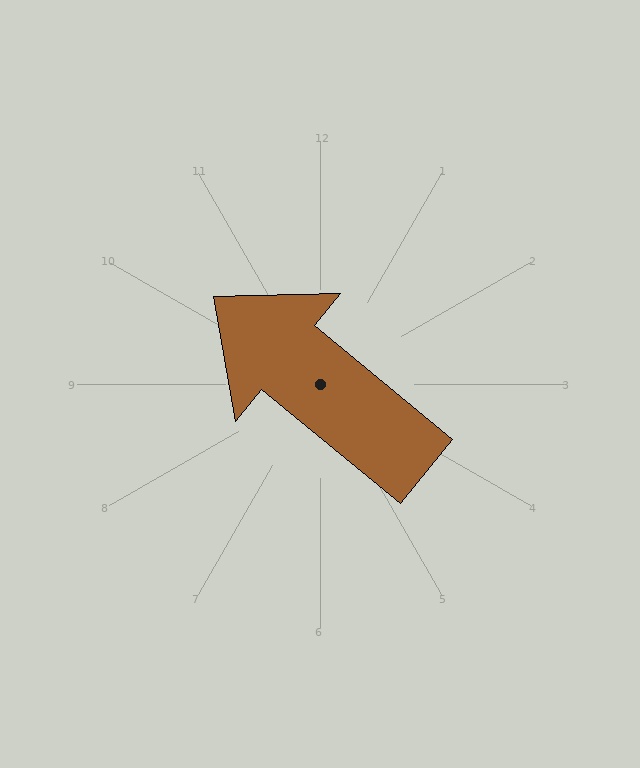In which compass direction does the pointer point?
Northwest.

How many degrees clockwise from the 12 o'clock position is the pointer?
Approximately 309 degrees.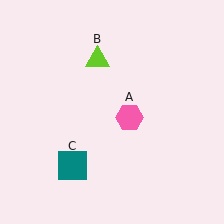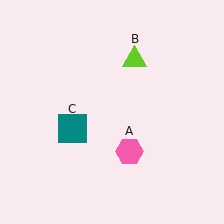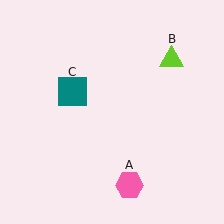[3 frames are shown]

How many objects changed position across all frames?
3 objects changed position: pink hexagon (object A), lime triangle (object B), teal square (object C).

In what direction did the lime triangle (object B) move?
The lime triangle (object B) moved right.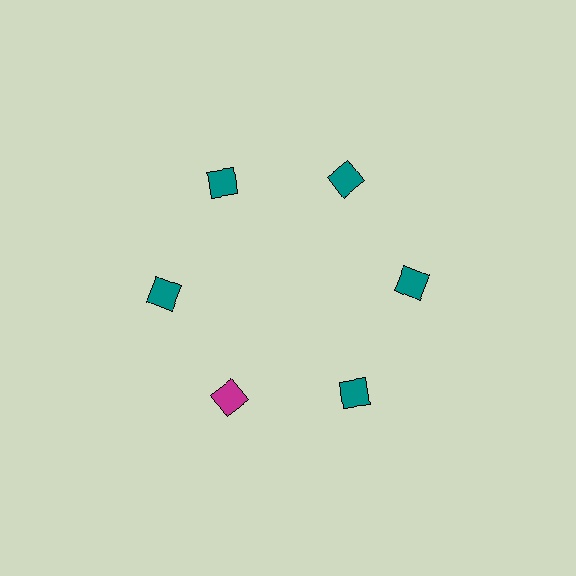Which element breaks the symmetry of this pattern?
The magenta square at roughly the 7 o'clock position breaks the symmetry. All other shapes are teal squares.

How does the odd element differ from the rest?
It has a different color: magenta instead of teal.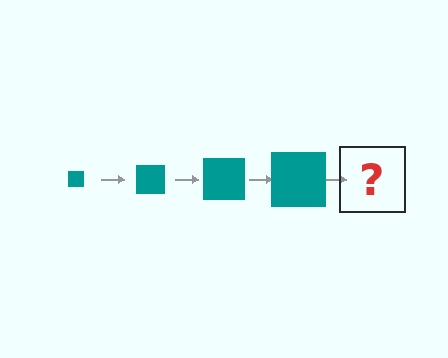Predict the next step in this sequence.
The next step is a teal square, larger than the previous one.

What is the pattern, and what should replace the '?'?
The pattern is that the square gets progressively larger each step. The '?' should be a teal square, larger than the previous one.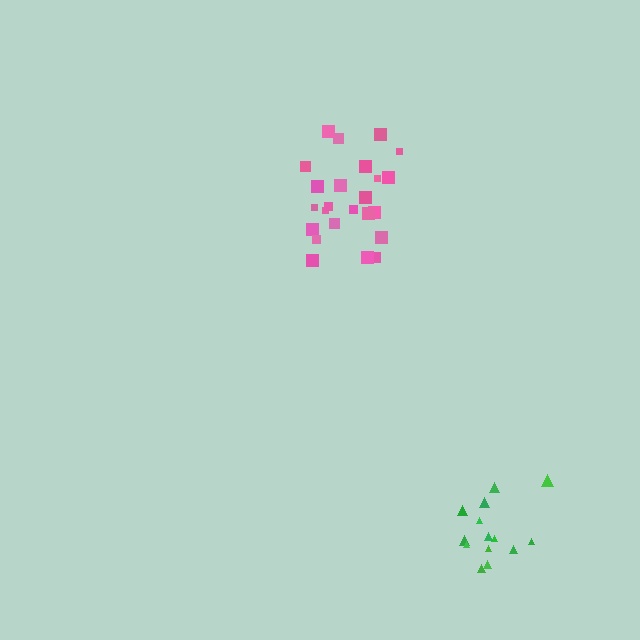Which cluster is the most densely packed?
Pink.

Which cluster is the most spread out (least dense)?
Green.